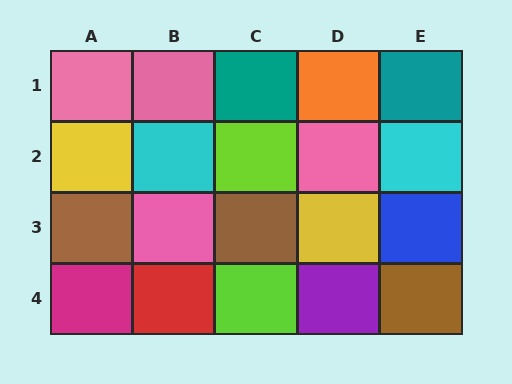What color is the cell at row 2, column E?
Cyan.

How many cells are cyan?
2 cells are cyan.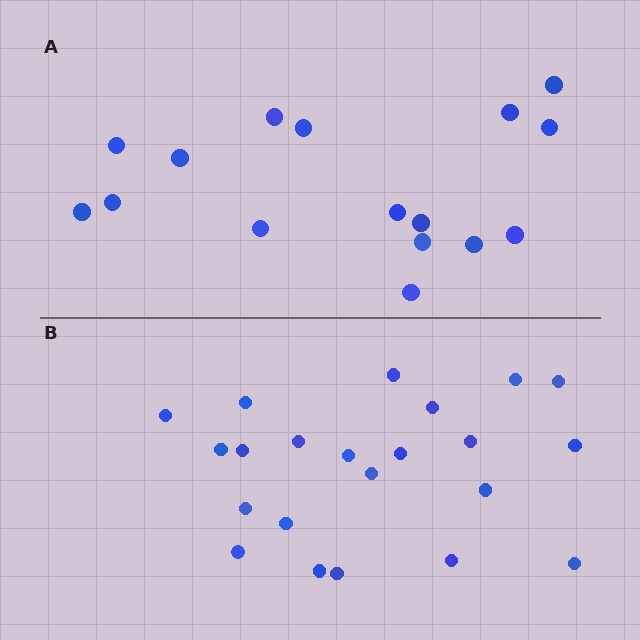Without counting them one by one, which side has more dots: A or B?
Region B (the bottom region) has more dots.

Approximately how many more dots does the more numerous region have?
Region B has about 6 more dots than region A.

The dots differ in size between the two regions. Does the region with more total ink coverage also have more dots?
No. Region A has more total ink coverage because its dots are larger, but region B actually contains more individual dots. Total area can be misleading — the number of items is what matters here.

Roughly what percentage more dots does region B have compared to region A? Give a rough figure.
About 40% more.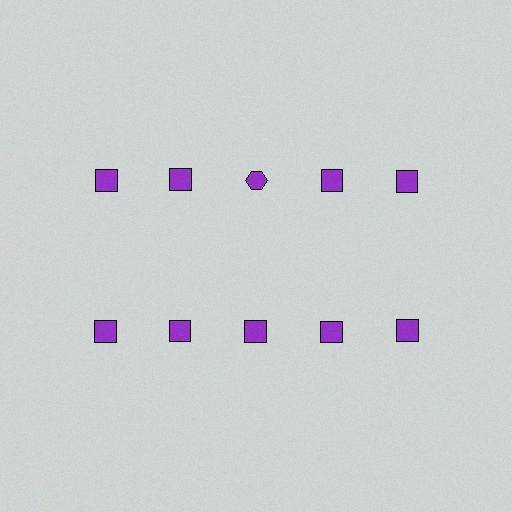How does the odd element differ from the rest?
It has a different shape: hexagon instead of square.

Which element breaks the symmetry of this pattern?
The purple hexagon in the top row, center column breaks the symmetry. All other shapes are purple squares.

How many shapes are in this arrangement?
There are 10 shapes arranged in a grid pattern.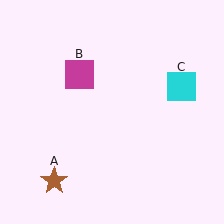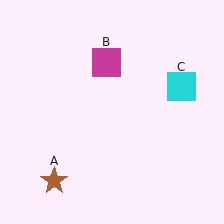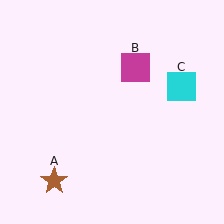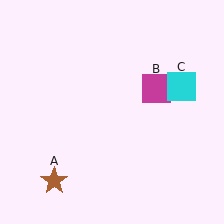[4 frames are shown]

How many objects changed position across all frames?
1 object changed position: magenta square (object B).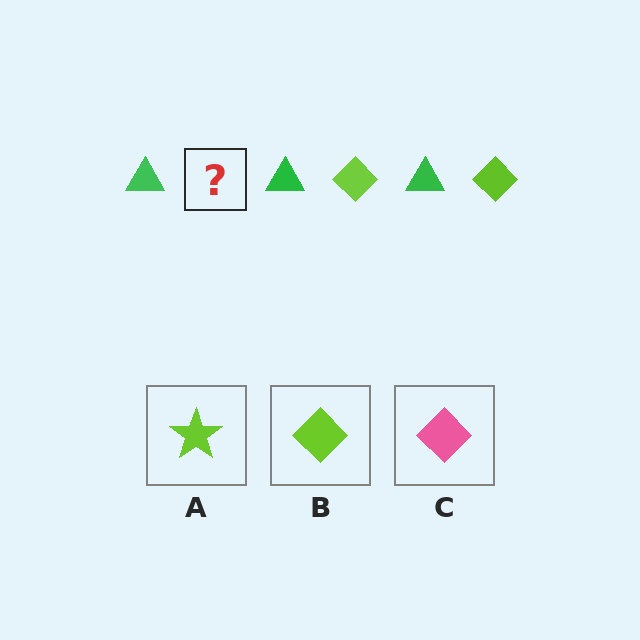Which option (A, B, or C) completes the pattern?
B.